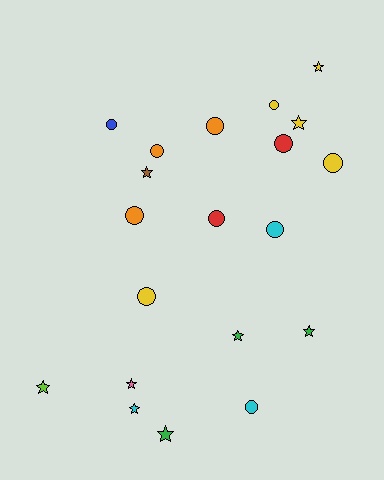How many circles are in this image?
There are 11 circles.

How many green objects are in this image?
There are 3 green objects.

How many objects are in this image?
There are 20 objects.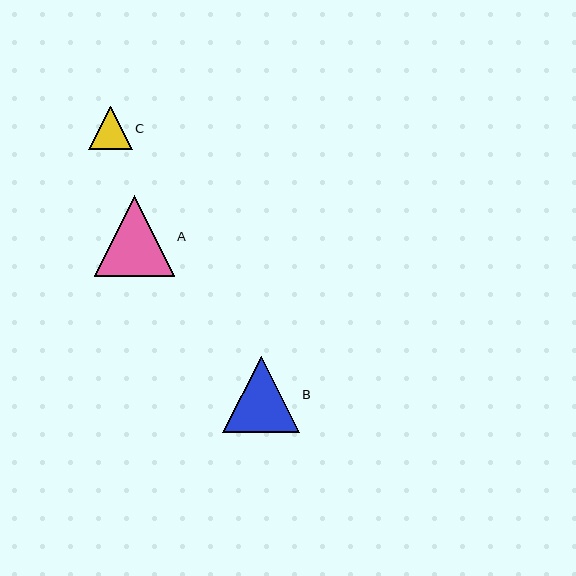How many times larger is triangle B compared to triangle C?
Triangle B is approximately 1.8 times the size of triangle C.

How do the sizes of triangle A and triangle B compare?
Triangle A and triangle B are approximately the same size.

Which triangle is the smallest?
Triangle C is the smallest with a size of approximately 43 pixels.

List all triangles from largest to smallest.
From largest to smallest: A, B, C.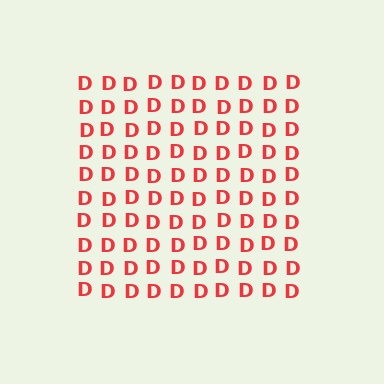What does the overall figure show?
The overall figure shows a square.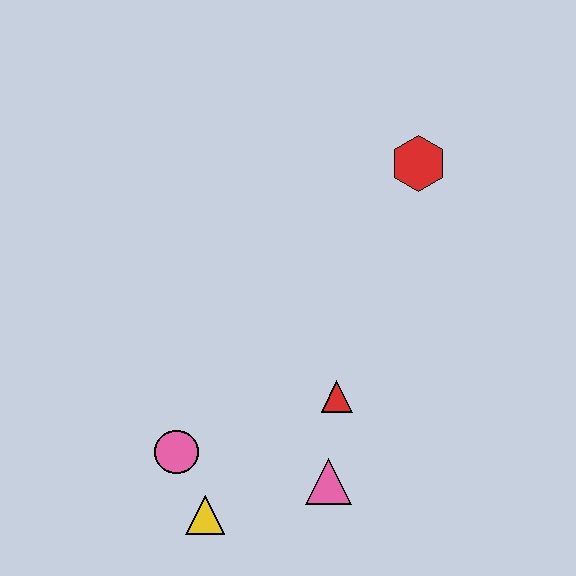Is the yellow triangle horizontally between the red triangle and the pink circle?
Yes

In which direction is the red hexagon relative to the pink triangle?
The red hexagon is above the pink triangle.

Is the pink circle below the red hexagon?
Yes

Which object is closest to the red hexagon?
The red triangle is closest to the red hexagon.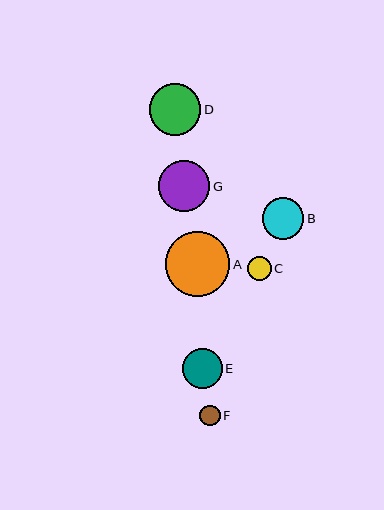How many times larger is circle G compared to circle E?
Circle G is approximately 1.3 times the size of circle E.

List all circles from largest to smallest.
From largest to smallest: A, D, G, B, E, C, F.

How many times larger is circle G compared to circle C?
Circle G is approximately 2.1 times the size of circle C.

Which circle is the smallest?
Circle F is the smallest with a size of approximately 20 pixels.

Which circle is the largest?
Circle A is the largest with a size of approximately 65 pixels.